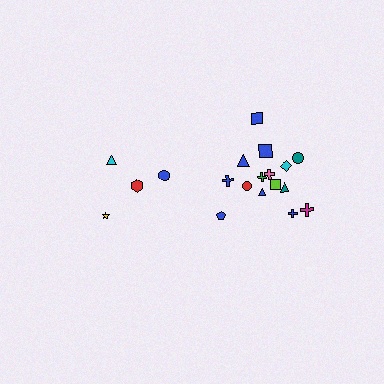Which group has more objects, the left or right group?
The right group.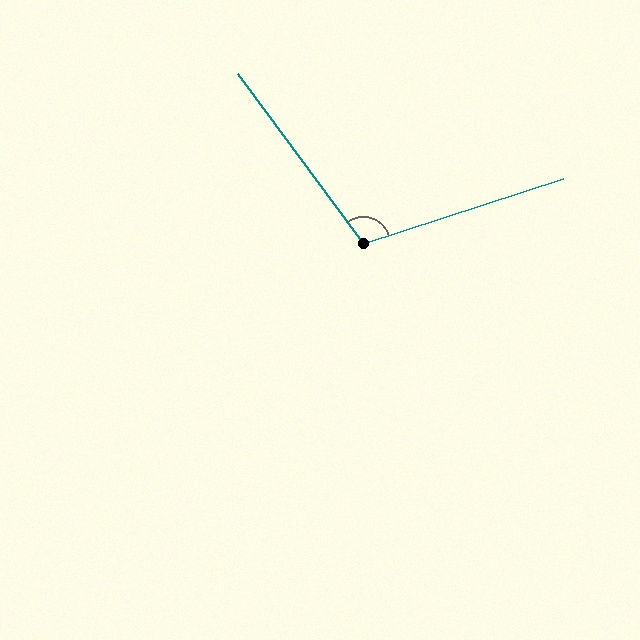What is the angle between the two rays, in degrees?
Approximately 109 degrees.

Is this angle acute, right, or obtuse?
It is obtuse.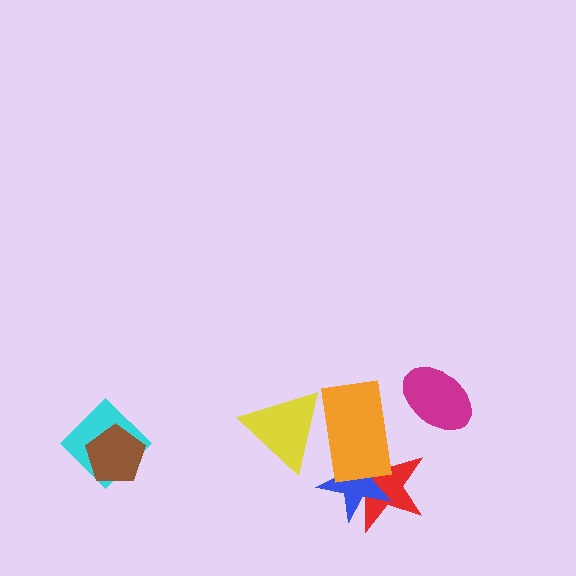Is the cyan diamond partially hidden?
Yes, it is partially covered by another shape.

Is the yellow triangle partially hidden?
No, no other shape covers it.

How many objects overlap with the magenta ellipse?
0 objects overlap with the magenta ellipse.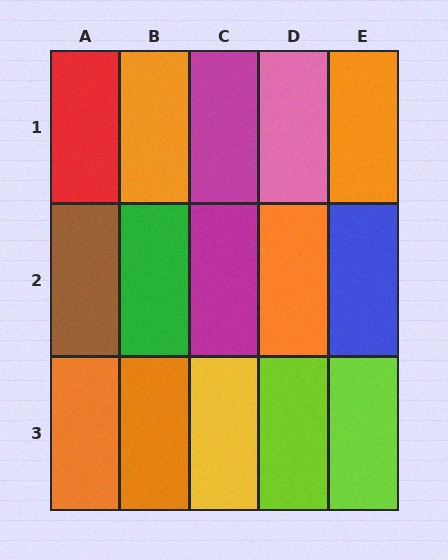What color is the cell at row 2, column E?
Blue.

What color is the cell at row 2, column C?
Magenta.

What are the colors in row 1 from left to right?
Red, orange, magenta, pink, orange.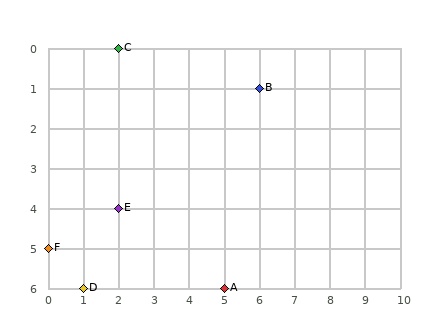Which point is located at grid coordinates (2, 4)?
Point E is at (2, 4).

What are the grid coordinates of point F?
Point F is at grid coordinates (0, 5).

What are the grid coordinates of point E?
Point E is at grid coordinates (2, 4).